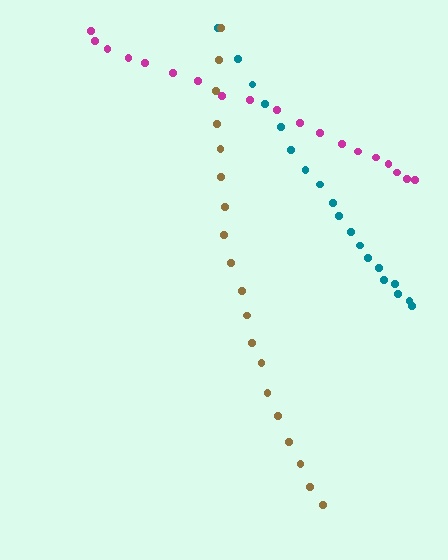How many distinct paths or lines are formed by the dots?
There are 3 distinct paths.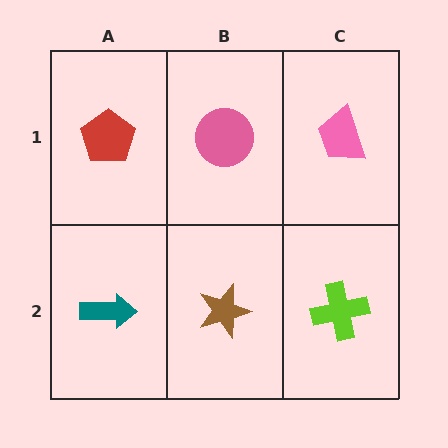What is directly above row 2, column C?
A pink trapezoid.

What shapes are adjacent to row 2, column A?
A red pentagon (row 1, column A), a brown star (row 2, column B).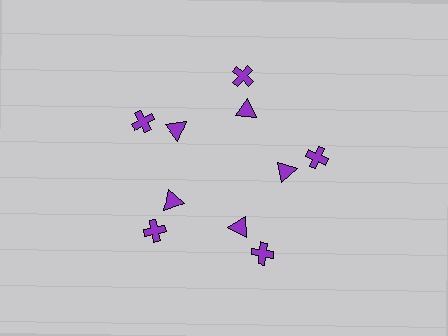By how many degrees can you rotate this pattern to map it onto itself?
The pattern maps onto itself every 72 degrees of rotation.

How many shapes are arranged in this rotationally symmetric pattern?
There are 10 shapes, arranged in 5 groups of 2.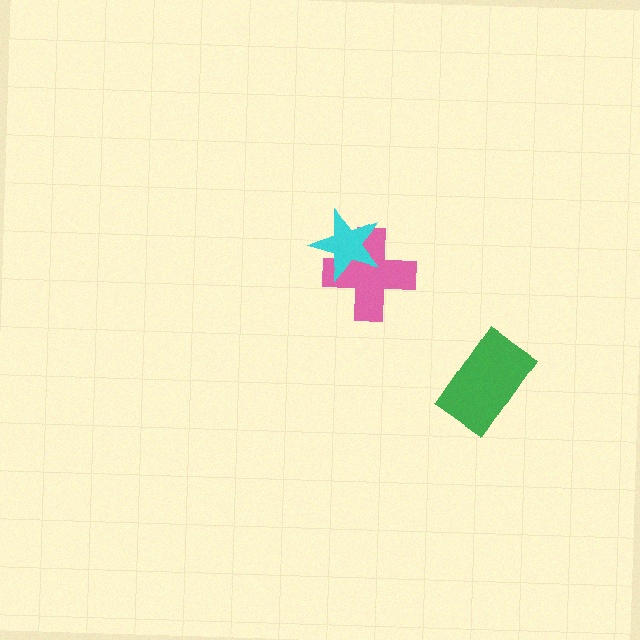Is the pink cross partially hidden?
Yes, it is partially covered by another shape.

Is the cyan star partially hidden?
No, no other shape covers it.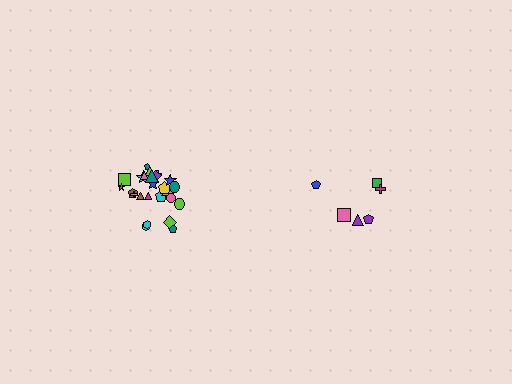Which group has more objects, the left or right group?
The left group.